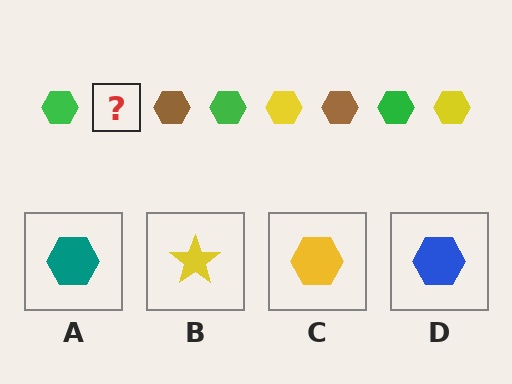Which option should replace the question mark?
Option C.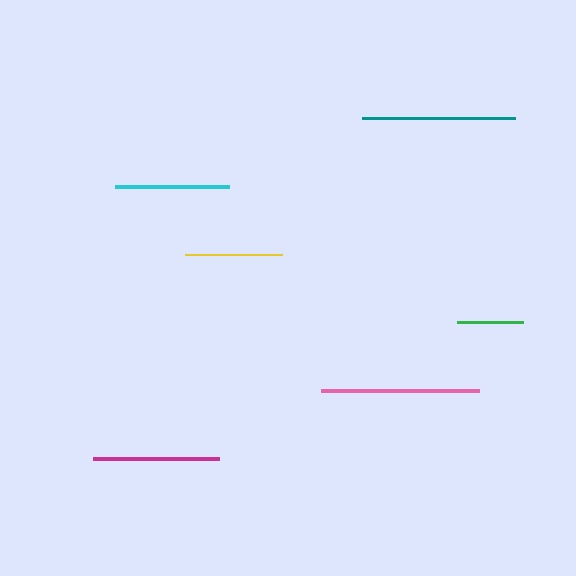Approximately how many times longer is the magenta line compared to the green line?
The magenta line is approximately 1.9 times the length of the green line.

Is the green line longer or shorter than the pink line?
The pink line is longer than the green line.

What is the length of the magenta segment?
The magenta segment is approximately 126 pixels long.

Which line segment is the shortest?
The green line is the shortest at approximately 67 pixels.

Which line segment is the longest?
The pink line is the longest at approximately 158 pixels.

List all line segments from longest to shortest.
From longest to shortest: pink, teal, magenta, cyan, yellow, green.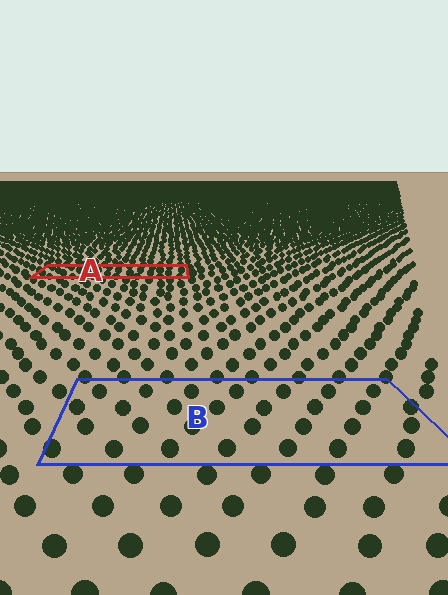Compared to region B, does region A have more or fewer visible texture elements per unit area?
Region A has more texture elements per unit area — they are packed more densely because it is farther away.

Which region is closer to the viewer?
Region B is closer. The texture elements there are larger and more spread out.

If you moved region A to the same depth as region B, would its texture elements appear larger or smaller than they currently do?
They would appear larger. At a closer depth, the same texture elements are projected at a bigger on-screen size.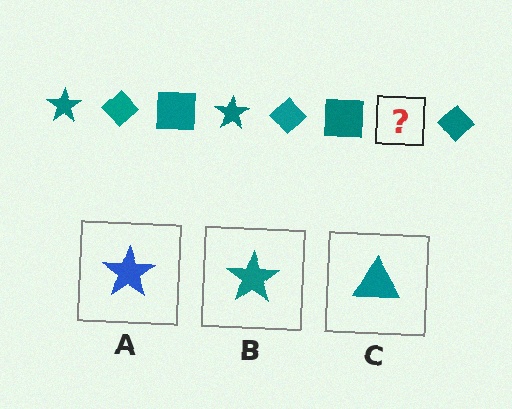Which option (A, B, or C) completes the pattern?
B.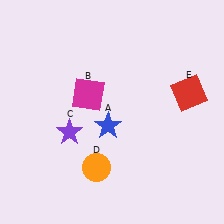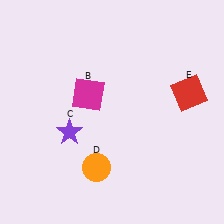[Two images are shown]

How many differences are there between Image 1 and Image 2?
There is 1 difference between the two images.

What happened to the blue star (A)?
The blue star (A) was removed in Image 2. It was in the bottom-left area of Image 1.